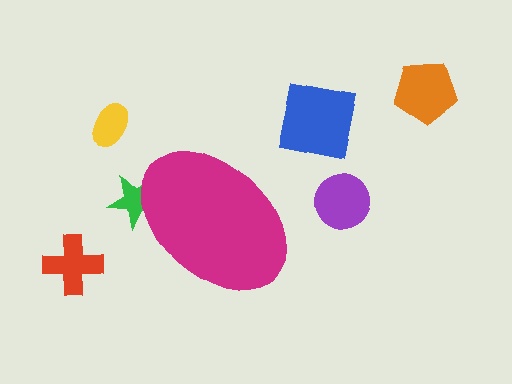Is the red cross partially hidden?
No, the red cross is fully visible.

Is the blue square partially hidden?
No, the blue square is fully visible.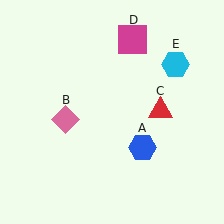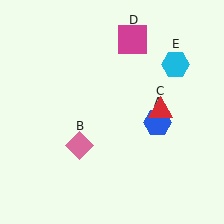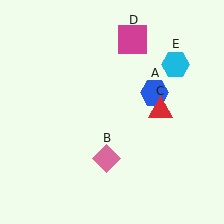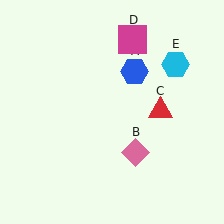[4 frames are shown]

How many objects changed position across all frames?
2 objects changed position: blue hexagon (object A), pink diamond (object B).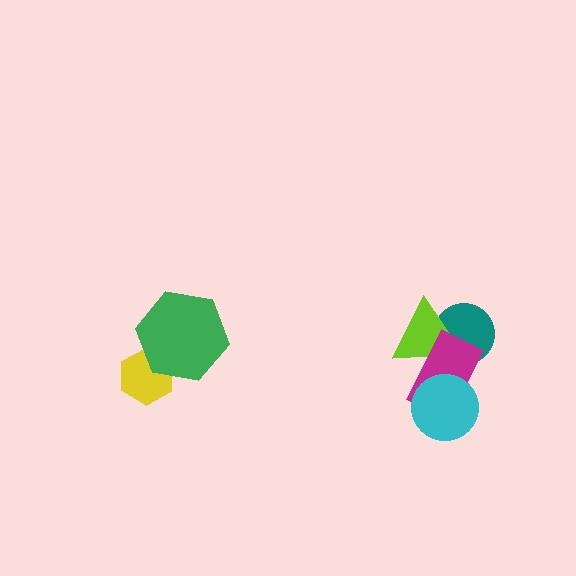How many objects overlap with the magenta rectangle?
3 objects overlap with the magenta rectangle.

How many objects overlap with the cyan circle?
1 object overlaps with the cyan circle.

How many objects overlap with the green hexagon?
1 object overlaps with the green hexagon.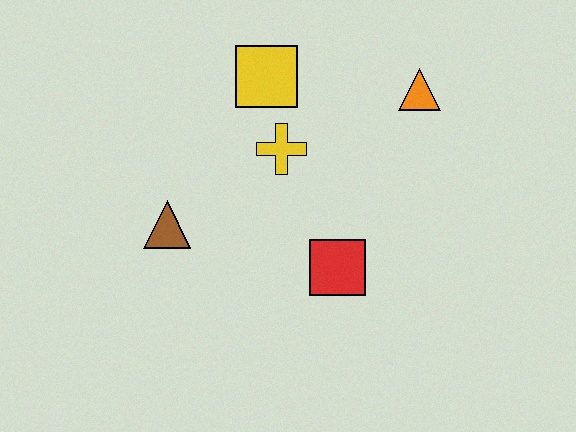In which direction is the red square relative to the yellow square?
The red square is below the yellow square.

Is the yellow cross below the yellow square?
Yes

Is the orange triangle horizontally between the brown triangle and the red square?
No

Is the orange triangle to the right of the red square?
Yes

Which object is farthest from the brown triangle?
The orange triangle is farthest from the brown triangle.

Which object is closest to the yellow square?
The yellow cross is closest to the yellow square.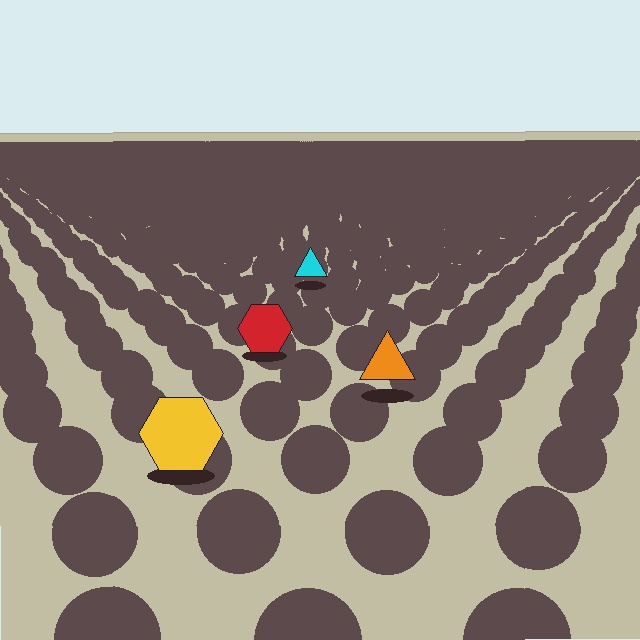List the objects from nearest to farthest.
From nearest to farthest: the yellow hexagon, the orange triangle, the red hexagon, the cyan triangle.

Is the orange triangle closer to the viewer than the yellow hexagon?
No. The yellow hexagon is closer — you can tell from the texture gradient: the ground texture is coarser near it.